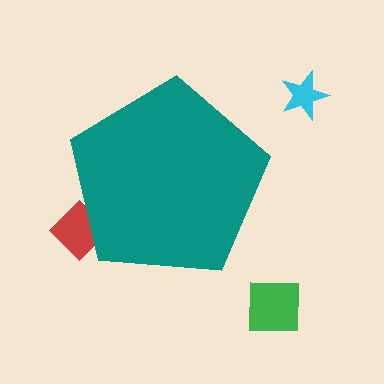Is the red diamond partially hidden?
Yes, the red diamond is partially hidden behind the teal pentagon.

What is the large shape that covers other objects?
A teal pentagon.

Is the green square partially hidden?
No, the green square is fully visible.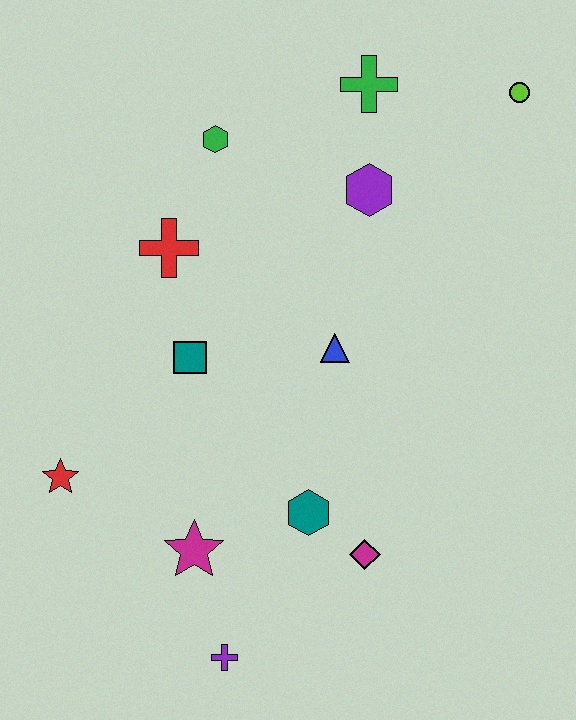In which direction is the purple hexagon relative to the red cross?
The purple hexagon is to the right of the red cross.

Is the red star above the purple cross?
Yes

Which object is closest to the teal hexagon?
The magenta diamond is closest to the teal hexagon.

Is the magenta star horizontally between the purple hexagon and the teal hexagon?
No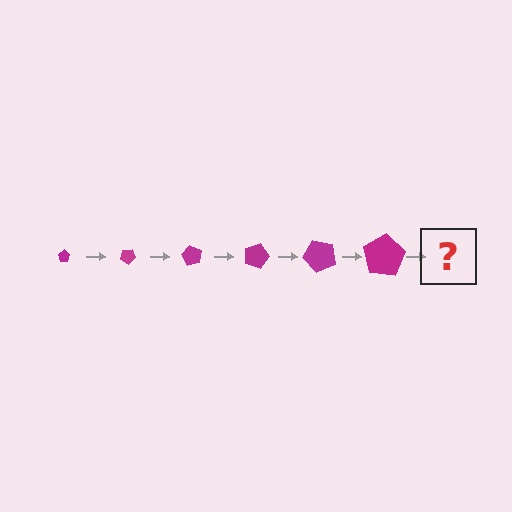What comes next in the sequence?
The next element should be a pentagon, larger than the previous one and rotated 180 degrees from the start.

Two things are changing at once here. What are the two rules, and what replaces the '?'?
The two rules are that the pentagon grows larger each step and it rotates 30 degrees each step. The '?' should be a pentagon, larger than the previous one and rotated 180 degrees from the start.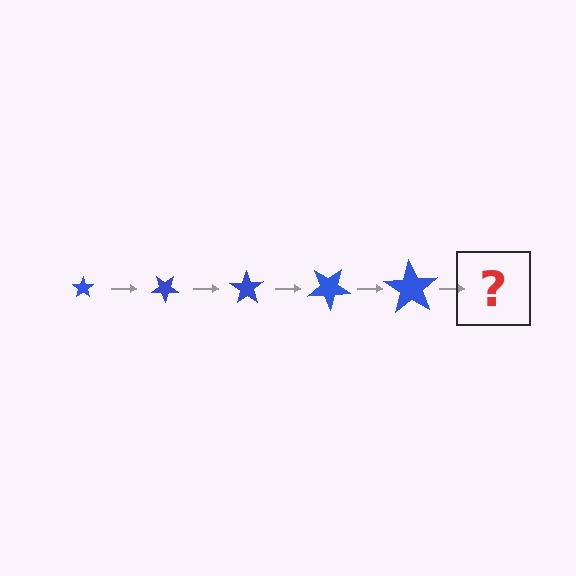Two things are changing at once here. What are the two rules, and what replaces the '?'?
The two rules are that the star grows larger each step and it rotates 35 degrees each step. The '?' should be a star, larger than the previous one and rotated 175 degrees from the start.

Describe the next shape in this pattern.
It should be a star, larger than the previous one and rotated 175 degrees from the start.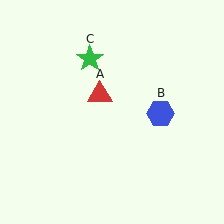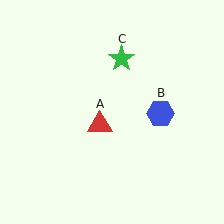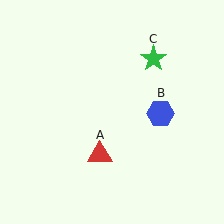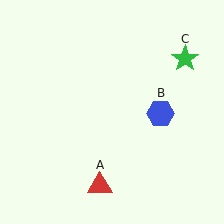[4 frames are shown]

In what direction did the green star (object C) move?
The green star (object C) moved right.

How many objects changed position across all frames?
2 objects changed position: red triangle (object A), green star (object C).